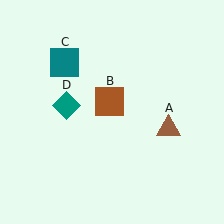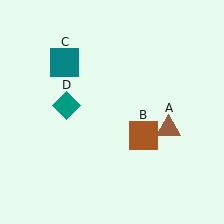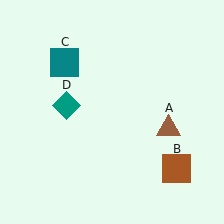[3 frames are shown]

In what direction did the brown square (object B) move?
The brown square (object B) moved down and to the right.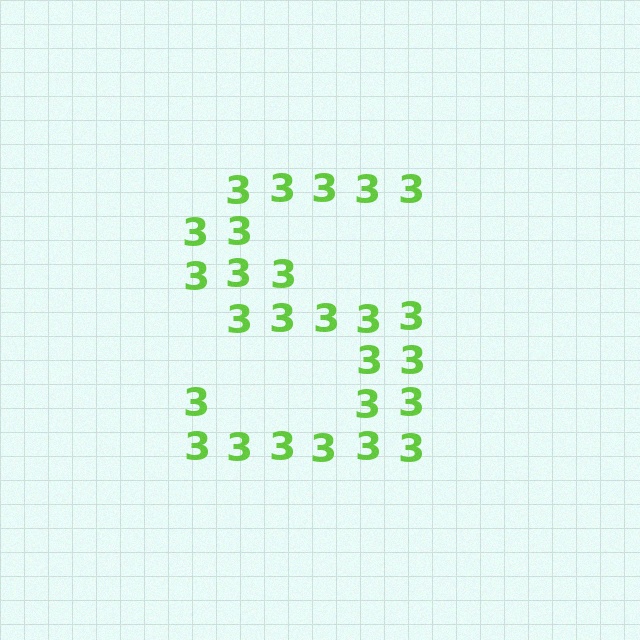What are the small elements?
The small elements are digit 3's.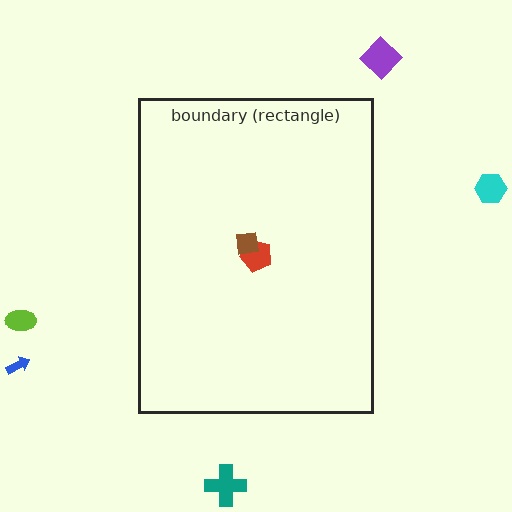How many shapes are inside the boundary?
2 inside, 5 outside.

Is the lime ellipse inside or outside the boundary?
Outside.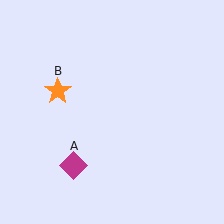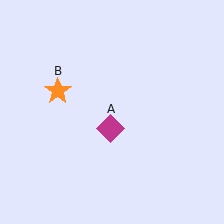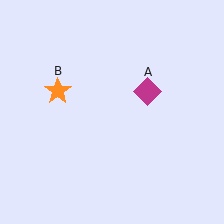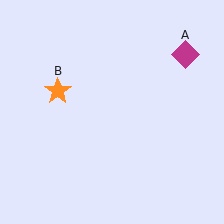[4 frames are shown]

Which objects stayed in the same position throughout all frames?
Orange star (object B) remained stationary.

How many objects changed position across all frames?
1 object changed position: magenta diamond (object A).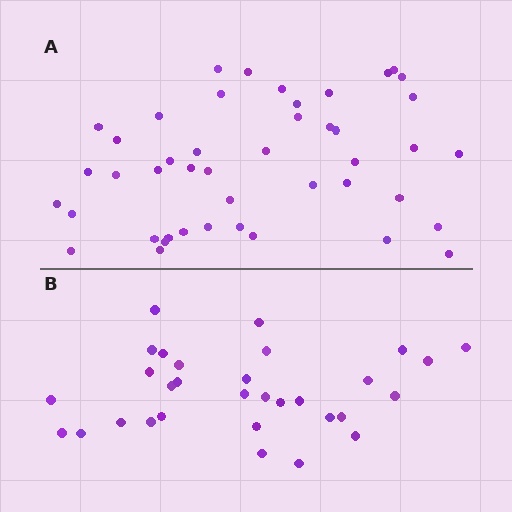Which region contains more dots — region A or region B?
Region A (the top region) has more dots.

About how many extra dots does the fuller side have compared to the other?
Region A has approximately 15 more dots than region B.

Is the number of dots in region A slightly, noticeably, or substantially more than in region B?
Region A has substantially more. The ratio is roughly 1.5 to 1.